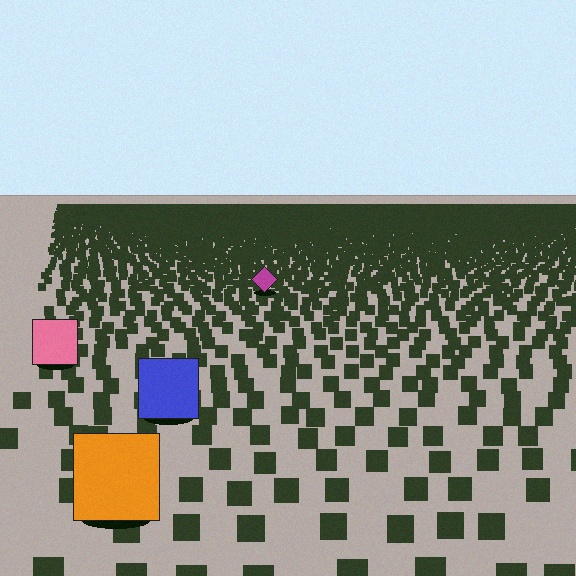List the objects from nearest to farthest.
From nearest to farthest: the orange square, the blue square, the pink square, the magenta diamond.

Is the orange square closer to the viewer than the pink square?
Yes. The orange square is closer — you can tell from the texture gradient: the ground texture is coarser near it.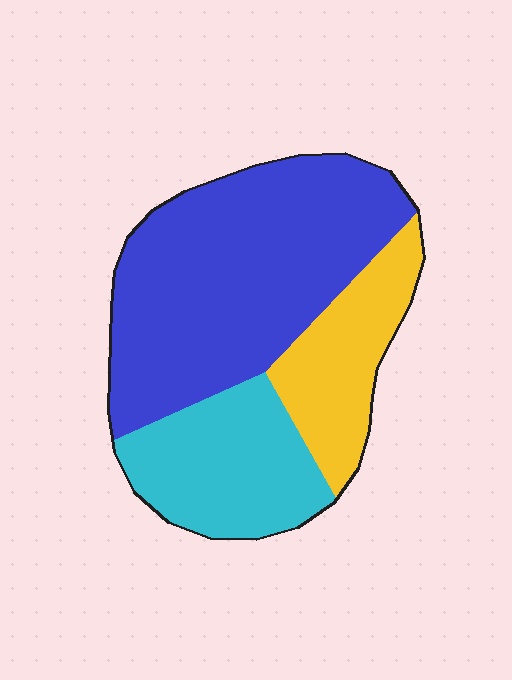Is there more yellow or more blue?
Blue.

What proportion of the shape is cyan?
Cyan covers around 25% of the shape.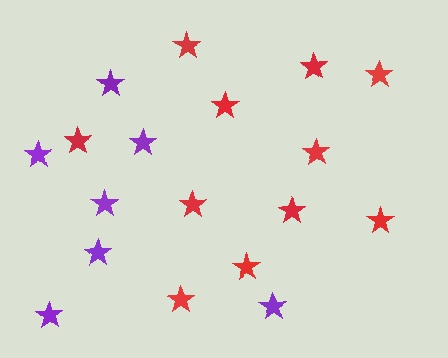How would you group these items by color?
There are 2 groups: one group of red stars (11) and one group of purple stars (7).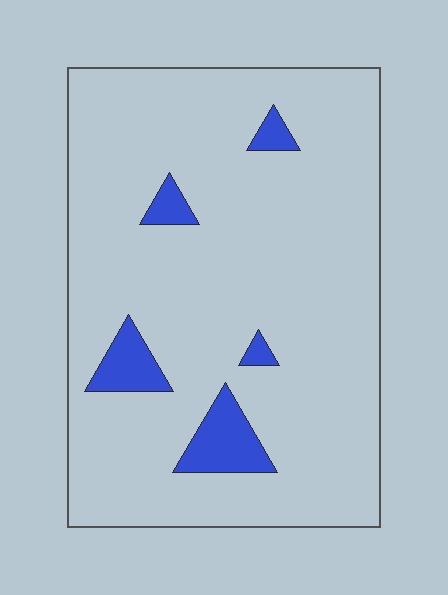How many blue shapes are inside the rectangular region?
5.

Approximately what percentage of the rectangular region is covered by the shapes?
Approximately 10%.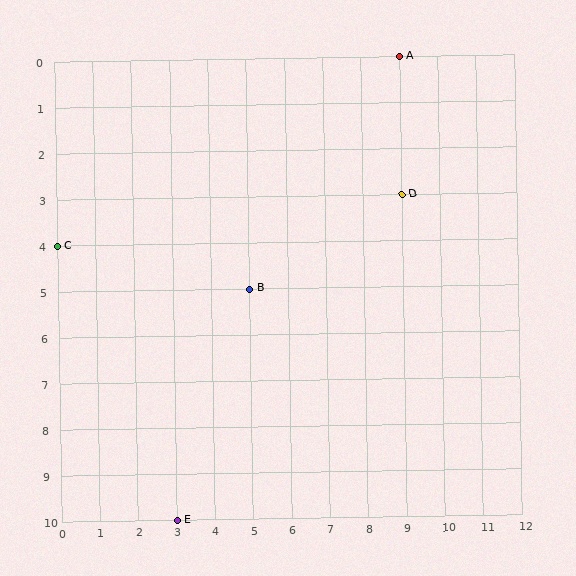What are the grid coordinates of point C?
Point C is at grid coordinates (0, 4).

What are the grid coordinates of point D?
Point D is at grid coordinates (9, 3).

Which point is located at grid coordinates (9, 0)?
Point A is at (9, 0).